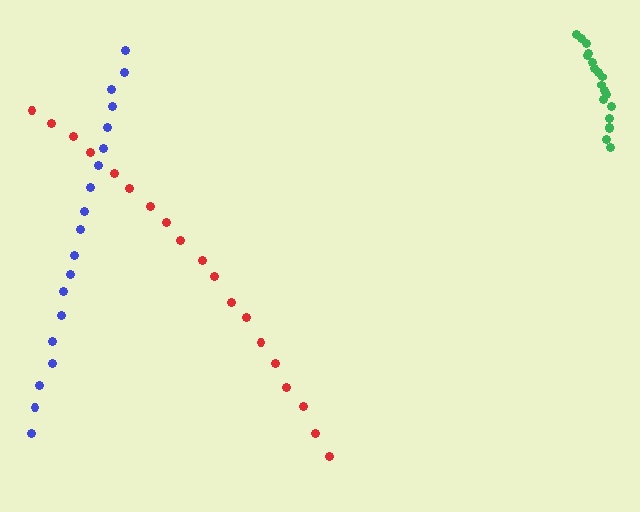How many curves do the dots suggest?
There are 3 distinct paths.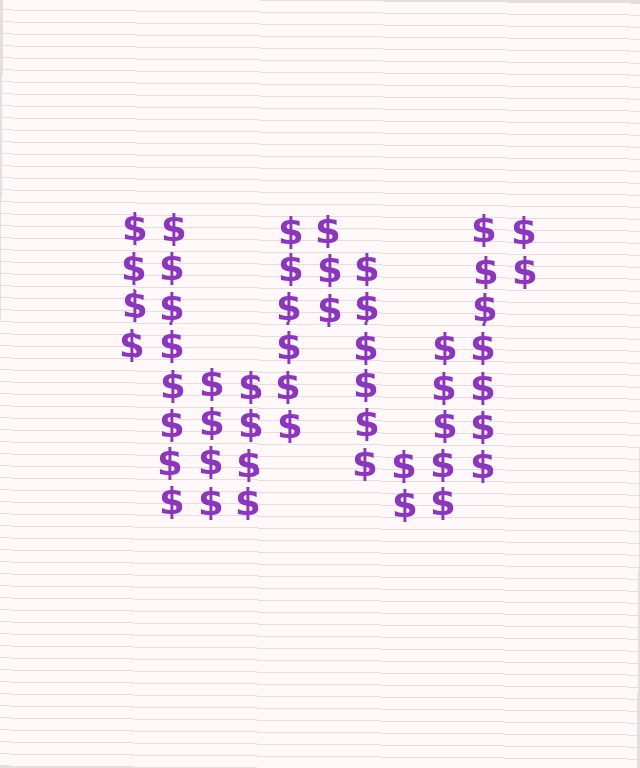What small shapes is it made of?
It is made of small dollar signs.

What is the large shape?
The large shape is the letter W.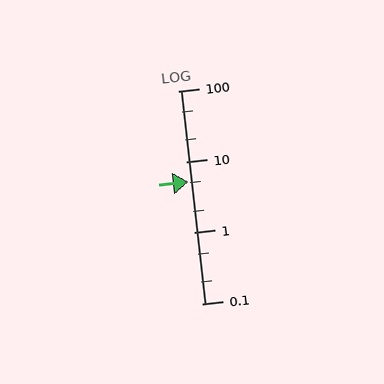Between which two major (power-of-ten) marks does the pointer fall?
The pointer is between 1 and 10.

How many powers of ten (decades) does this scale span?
The scale spans 3 decades, from 0.1 to 100.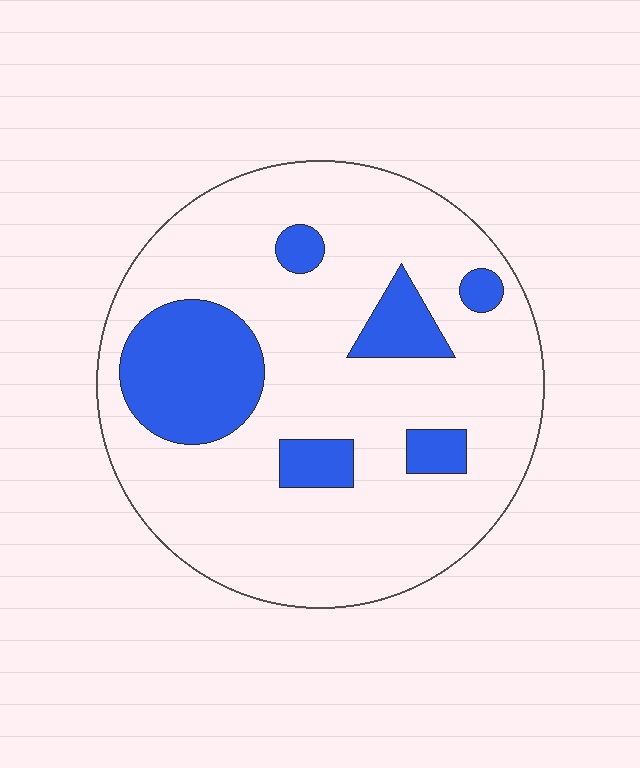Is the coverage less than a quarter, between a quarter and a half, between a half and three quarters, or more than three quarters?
Less than a quarter.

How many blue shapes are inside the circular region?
6.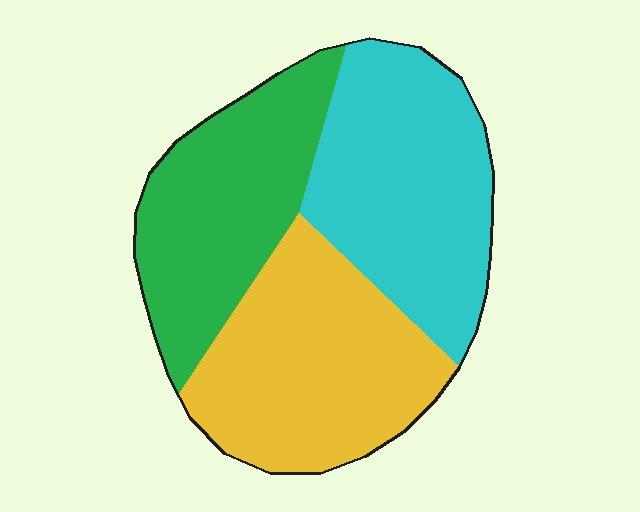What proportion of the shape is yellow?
Yellow covers 35% of the shape.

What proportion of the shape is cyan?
Cyan takes up between a quarter and a half of the shape.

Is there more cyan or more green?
Cyan.